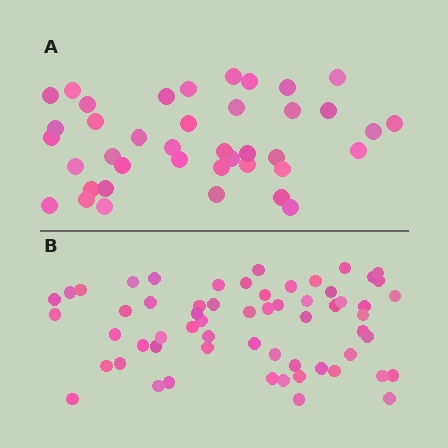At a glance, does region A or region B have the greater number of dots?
Region B (the bottom region) has more dots.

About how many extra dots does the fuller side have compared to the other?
Region B has approximately 20 more dots than region A.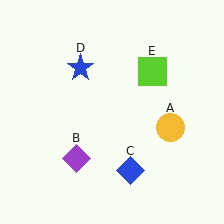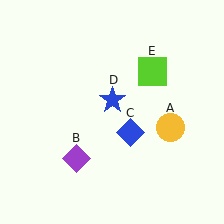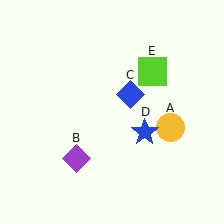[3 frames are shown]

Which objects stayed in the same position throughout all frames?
Yellow circle (object A) and purple diamond (object B) and lime square (object E) remained stationary.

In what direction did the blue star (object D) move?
The blue star (object D) moved down and to the right.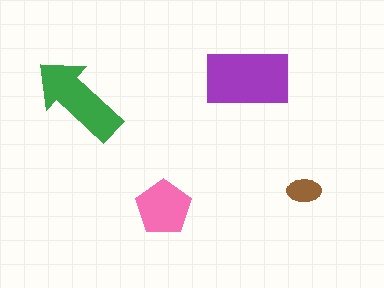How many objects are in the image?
There are 4 objects in the image.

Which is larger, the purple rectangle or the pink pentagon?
The purple rectangle.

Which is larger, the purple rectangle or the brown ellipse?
The purple rectangle.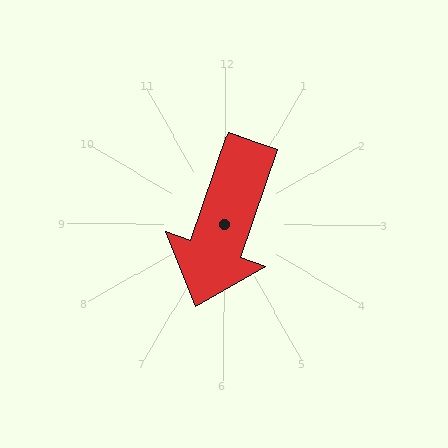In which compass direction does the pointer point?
South.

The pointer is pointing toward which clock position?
Roughly 7 o'clock.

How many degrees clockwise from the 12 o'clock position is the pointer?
Approximately 199 degrees.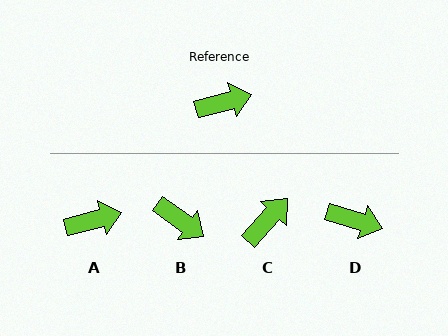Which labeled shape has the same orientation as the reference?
A.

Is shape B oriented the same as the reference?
No, it is off by about 51 degrees.